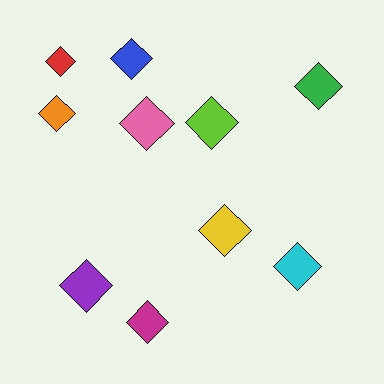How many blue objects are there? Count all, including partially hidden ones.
There is 1 blue object.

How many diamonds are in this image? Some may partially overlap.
There are 10 diamonds.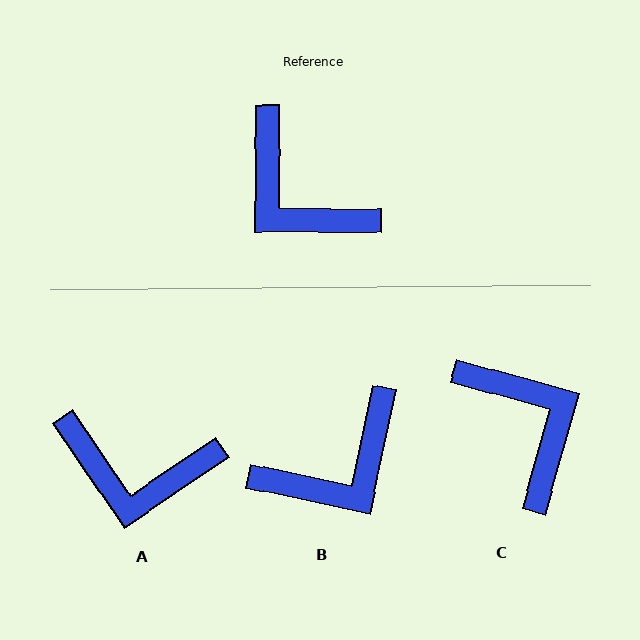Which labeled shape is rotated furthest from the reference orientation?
C, about 165 degrees away.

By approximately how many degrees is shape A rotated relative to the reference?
Approximately 35 degrees counter-clockwise.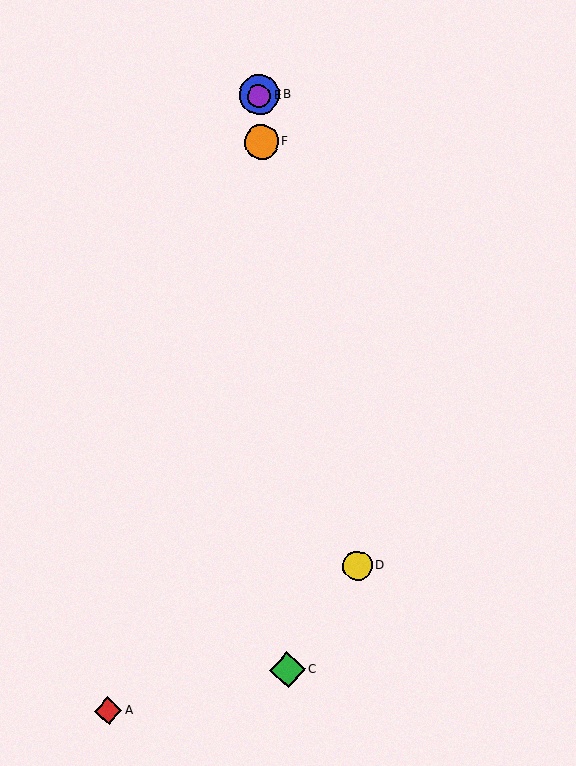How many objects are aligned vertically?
4 objects (B, C, E, F) are aligned vertically.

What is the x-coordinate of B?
Object B is at x≈259.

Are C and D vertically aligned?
No, C is at x≈287 and D is at x≈358.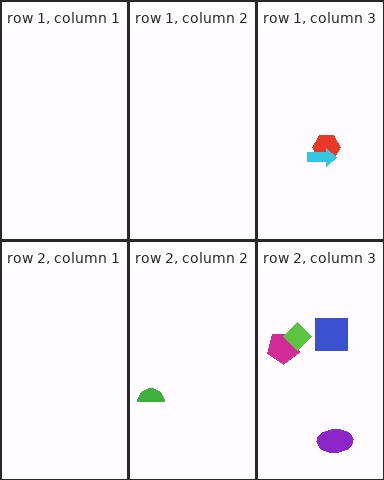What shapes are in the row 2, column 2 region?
The green semicircle.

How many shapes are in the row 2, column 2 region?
1.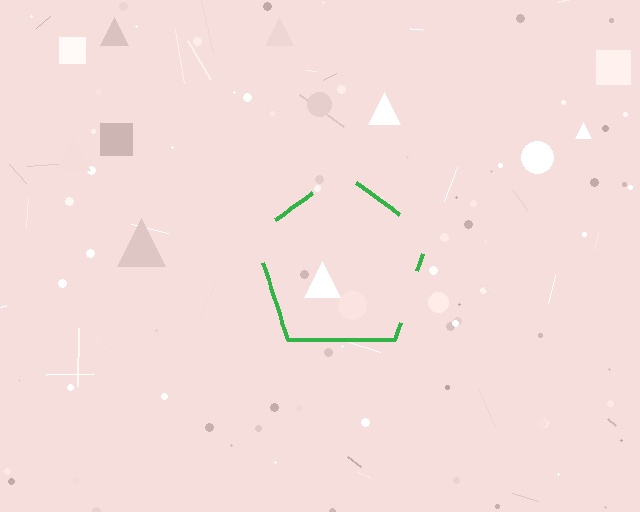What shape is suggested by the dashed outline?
The dashed outline suggests a pentagon.